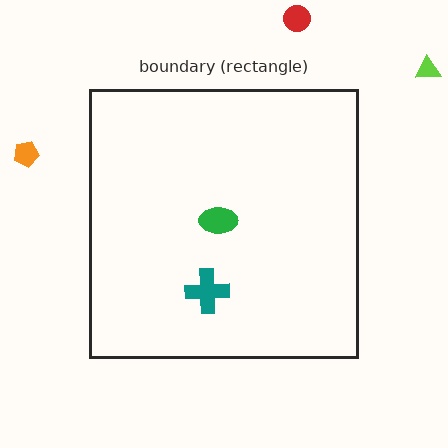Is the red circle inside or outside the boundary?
Outside.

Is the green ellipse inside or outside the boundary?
Inside.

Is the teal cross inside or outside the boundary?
Inside.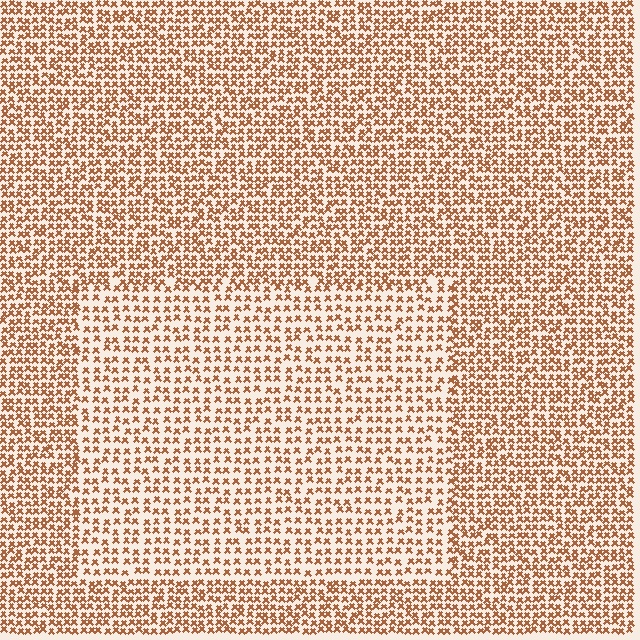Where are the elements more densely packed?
The elements are more densely packed outside the rectangle boundary.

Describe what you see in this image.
The image contains small brown elements arranged at two different densities. A rectangle-shaped region is visible where the elements are less densely packed than the surrounding area.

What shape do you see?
I see a rectangle.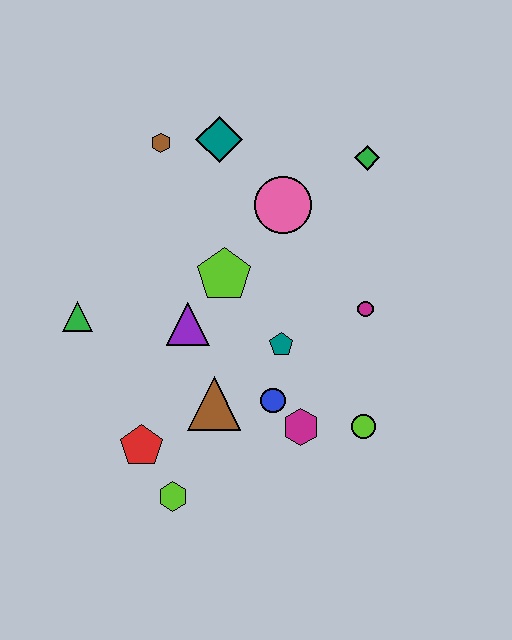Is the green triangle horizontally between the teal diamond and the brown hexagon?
No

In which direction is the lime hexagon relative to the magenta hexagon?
The lime hexagon is to the left of the magenta hexagon.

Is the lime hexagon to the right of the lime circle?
No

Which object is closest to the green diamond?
The pink circle is closest to the green diamond.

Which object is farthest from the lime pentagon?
The lime hexagon is farthest from the lime pentagon.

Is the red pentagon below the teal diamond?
Yes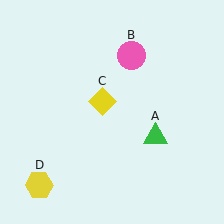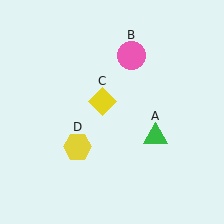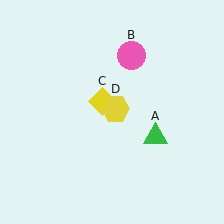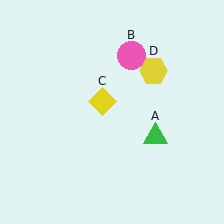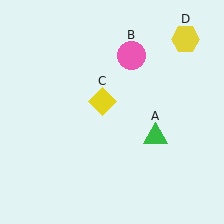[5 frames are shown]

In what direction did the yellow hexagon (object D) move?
The yellow hexagon (object D) moved up and to the right.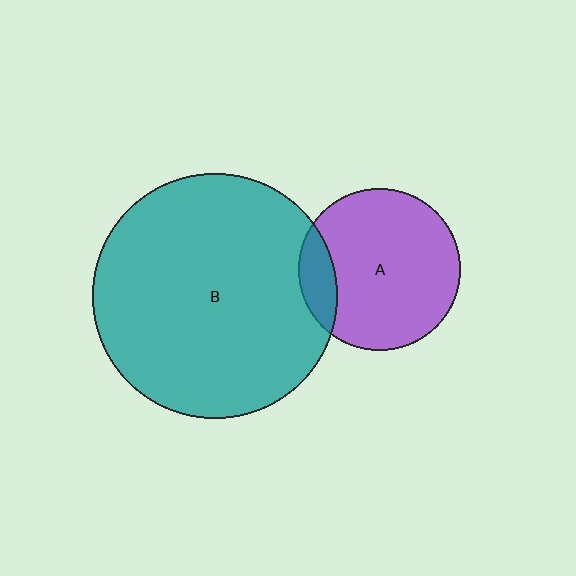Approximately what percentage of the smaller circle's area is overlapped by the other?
Approximately 15%.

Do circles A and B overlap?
Yes.